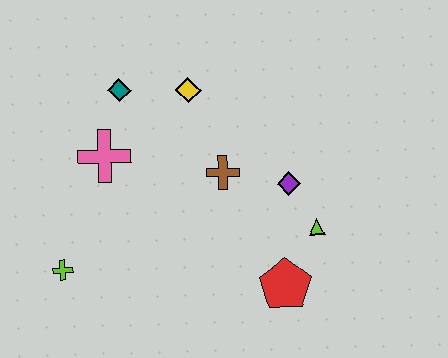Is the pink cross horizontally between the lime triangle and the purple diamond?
No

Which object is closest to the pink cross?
The teal diamond is closest to the pink cross.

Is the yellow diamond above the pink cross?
Yes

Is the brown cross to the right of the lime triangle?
No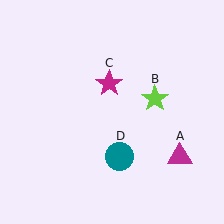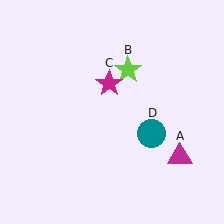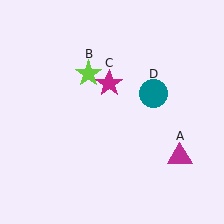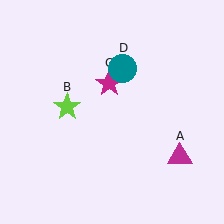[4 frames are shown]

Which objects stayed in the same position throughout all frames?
Magenta triangle (object A) and magenta star (object C) remained stationary.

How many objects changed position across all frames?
2 objects changed position: lime star (object B), teal circle (object D).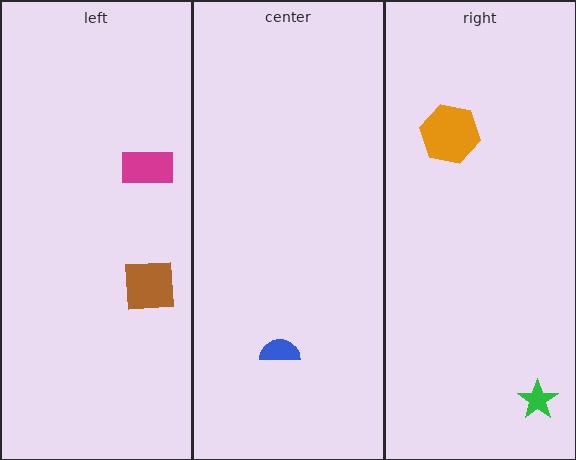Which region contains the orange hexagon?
The right region.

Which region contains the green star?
The right region.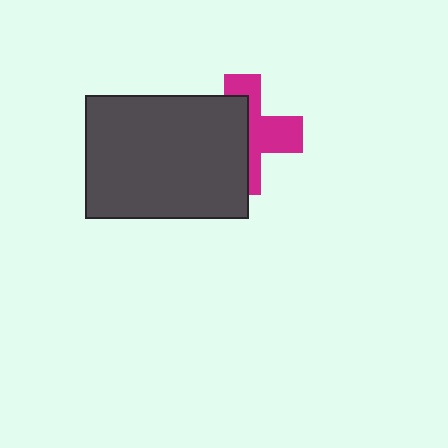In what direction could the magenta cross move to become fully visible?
The magenta cross could move right. That would shift it out from behind the dark gray rectangle entirely.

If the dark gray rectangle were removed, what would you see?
You would see the complete magenta cross.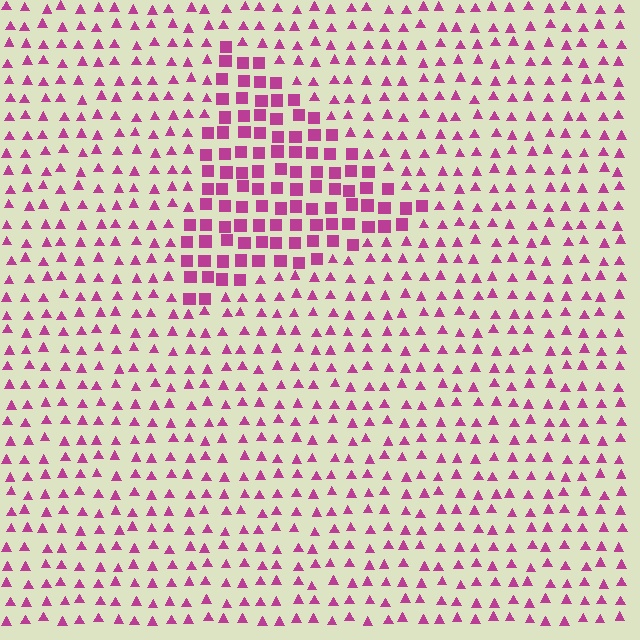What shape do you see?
I see a triangle.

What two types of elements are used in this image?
The image uses squares inside the triangle region and triangles outside it.